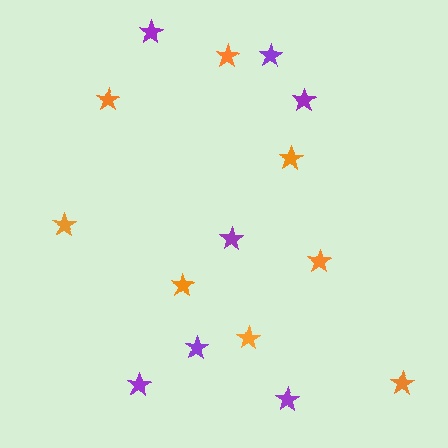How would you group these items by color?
There are 2 groups: one group of orange stars (8) and one group of purple stars (7).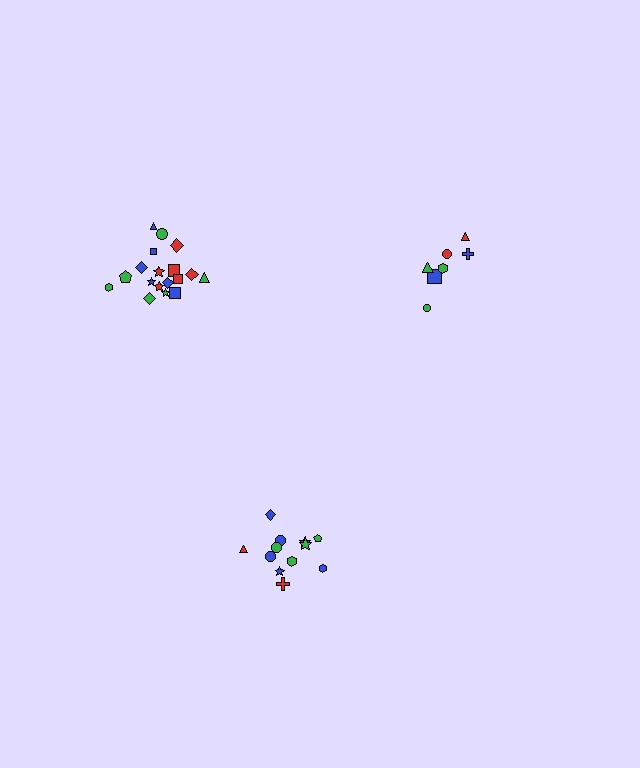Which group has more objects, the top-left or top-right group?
The top-left group.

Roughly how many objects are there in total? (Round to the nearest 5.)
Roughly 35 objects in total.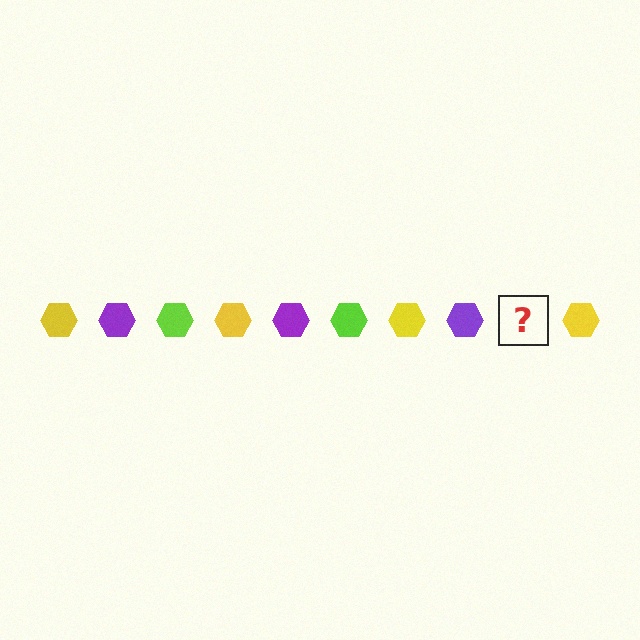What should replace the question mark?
The question mark should be replaced with a lime hexagon.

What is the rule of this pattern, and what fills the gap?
The rule is that the pattern cycles through yellow, purple, lime hexagons. The gap should be filled with a lime hexagon.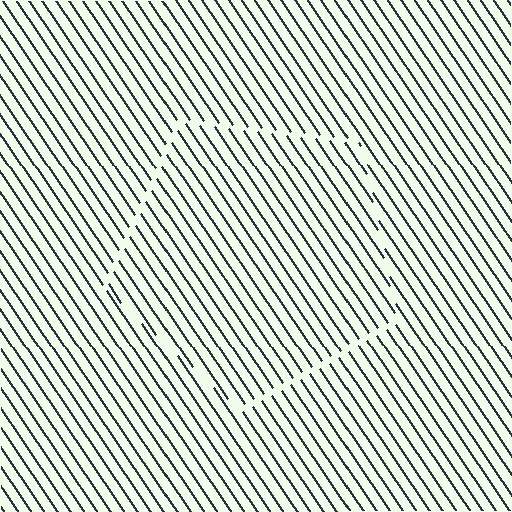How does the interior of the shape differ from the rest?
The interior of the shape contains the same grating, shifted by half a period — the contour is defined by the phase discontinuity where line-ends from the inner and outer gratings abut.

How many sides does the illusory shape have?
5 sides — the line-ends trace a pentagon.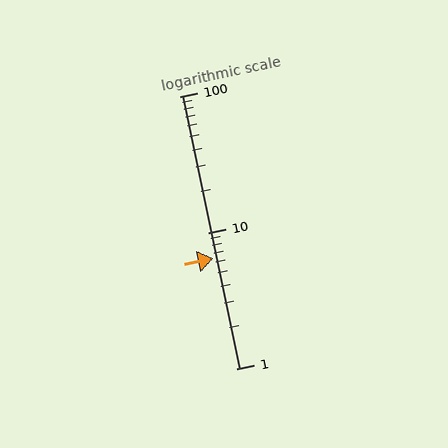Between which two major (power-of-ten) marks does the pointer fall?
The pointer is between 1 and 10.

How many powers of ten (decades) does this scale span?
The scale spans 2 decades, from 1 to 100.